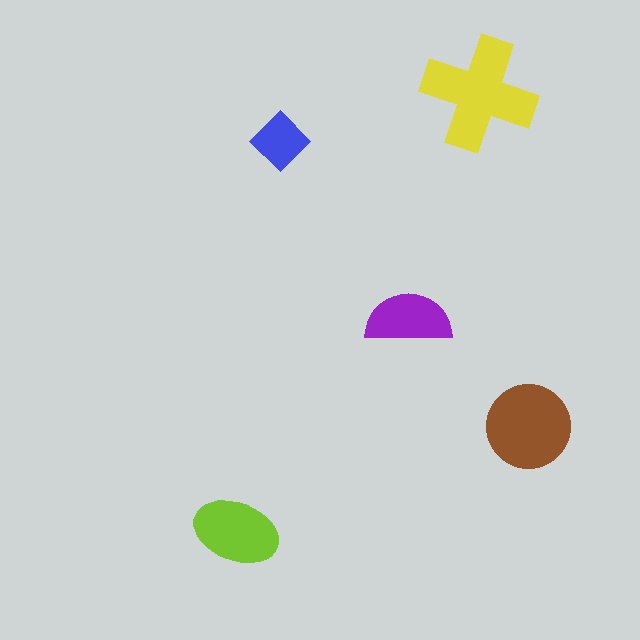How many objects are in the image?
There are 5 objects in the image.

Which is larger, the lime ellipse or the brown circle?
The brown circle.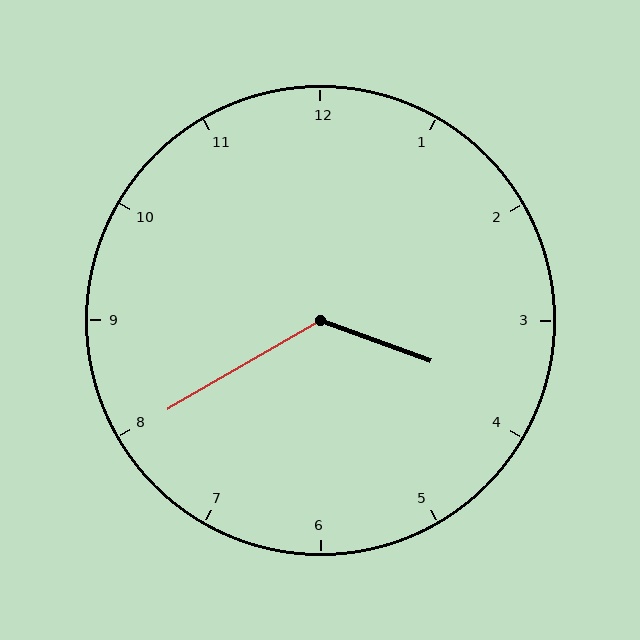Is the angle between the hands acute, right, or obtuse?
It is obtuse.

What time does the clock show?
3:40.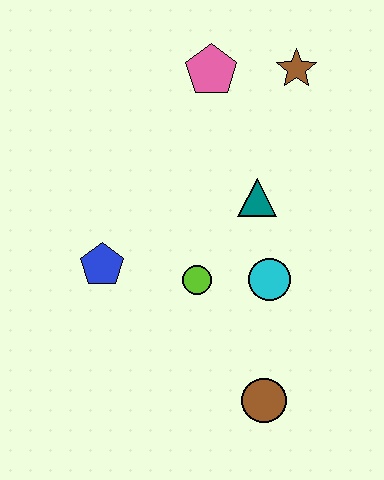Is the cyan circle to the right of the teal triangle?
Yes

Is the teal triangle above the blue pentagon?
Yes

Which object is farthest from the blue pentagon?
The brown star is farthest from the blue pentagon.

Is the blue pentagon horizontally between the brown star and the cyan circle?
No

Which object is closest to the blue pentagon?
The lime circle is closest to the blue pentagon.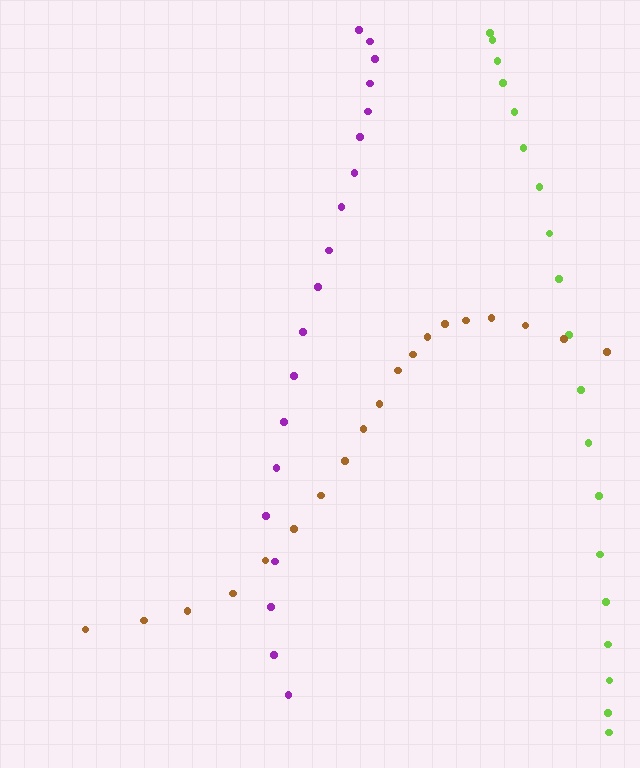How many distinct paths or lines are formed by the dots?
There are 3 distinct paths.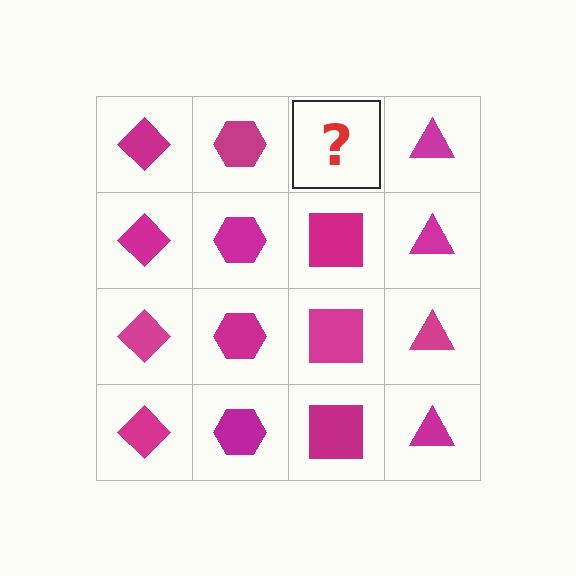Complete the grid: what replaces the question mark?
The question mark should be replaced with a magenta square.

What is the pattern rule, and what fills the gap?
The rule is that each column has a consistent shape. The gap should be filled with a magenta square.